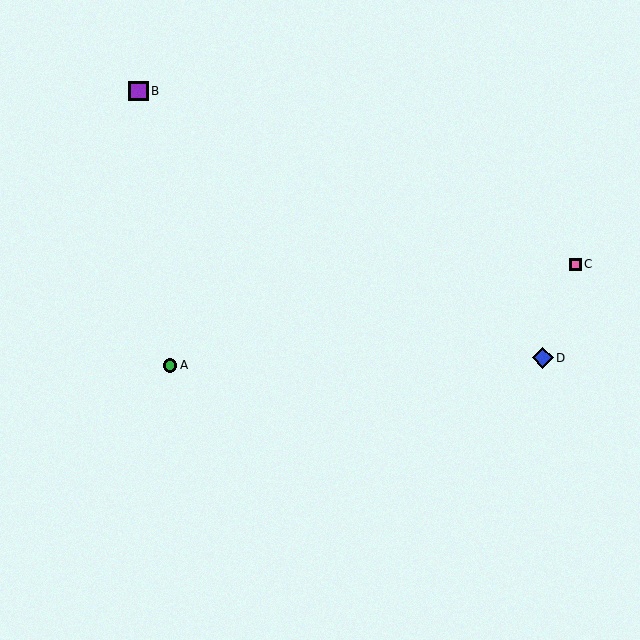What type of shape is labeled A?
Shape A is a green circle.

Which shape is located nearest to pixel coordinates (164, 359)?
The green circle (labeled A) at (170, 366) is nearest to that location.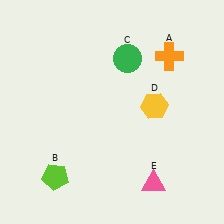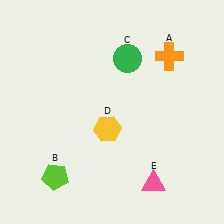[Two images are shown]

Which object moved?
The yellow hexagon (D) moved left.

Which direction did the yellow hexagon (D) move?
The yellow hexagon (D) moved left.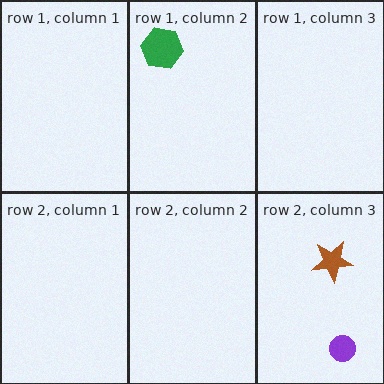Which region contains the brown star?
The row 2, column 3 region.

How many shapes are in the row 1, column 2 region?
1.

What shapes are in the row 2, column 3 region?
The purple circle, the brown star.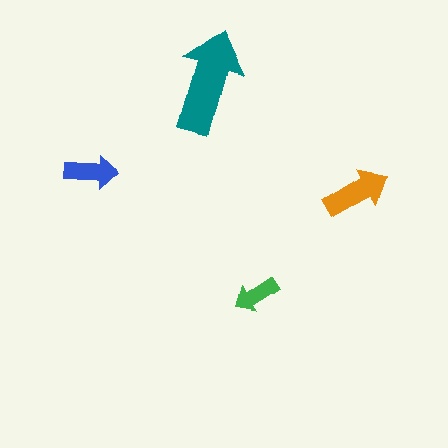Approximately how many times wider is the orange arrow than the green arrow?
About 1.5 times wider.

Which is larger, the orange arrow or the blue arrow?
The orange one.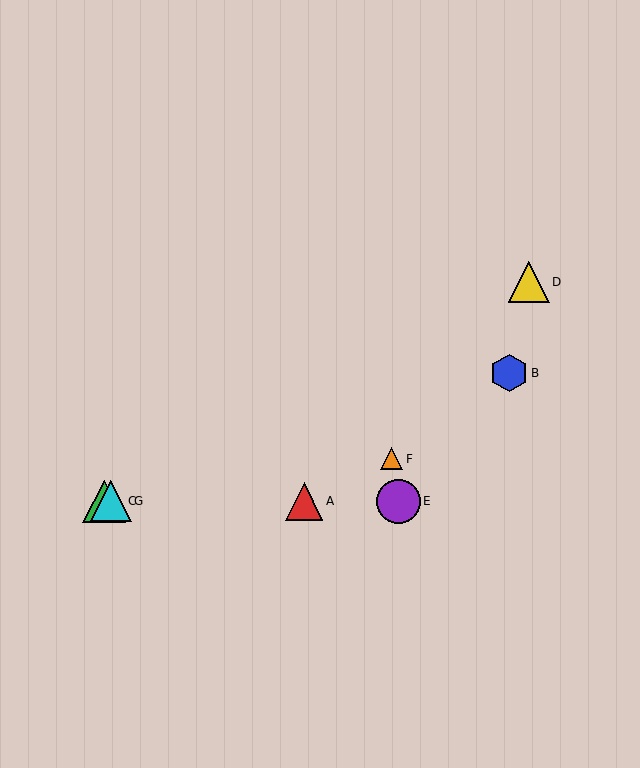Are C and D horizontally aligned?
No, C is at y≈501 and D is at y≈282.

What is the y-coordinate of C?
Object C is at y≈501.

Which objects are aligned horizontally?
Objects A, C, E, G are aligned horizontally.